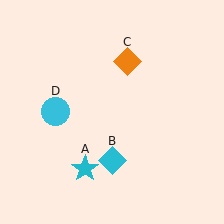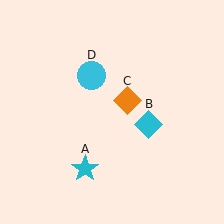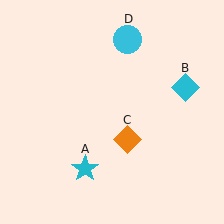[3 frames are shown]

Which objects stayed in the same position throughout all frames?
Cyan star (object A) remained stationary.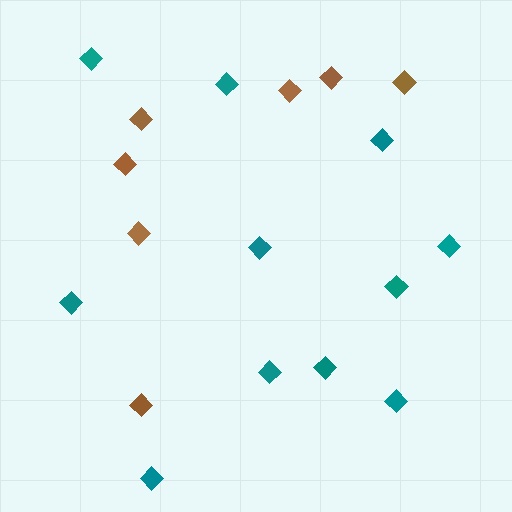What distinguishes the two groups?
There are 2 groups: one group of brown diamonds (7) and one group of teal diamonds (11).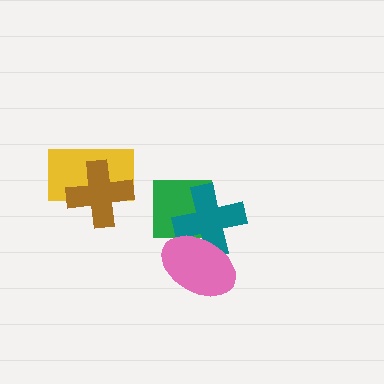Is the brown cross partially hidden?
No, no other shape covers it.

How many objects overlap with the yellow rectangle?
1 object overlaps with the yellow rectangle.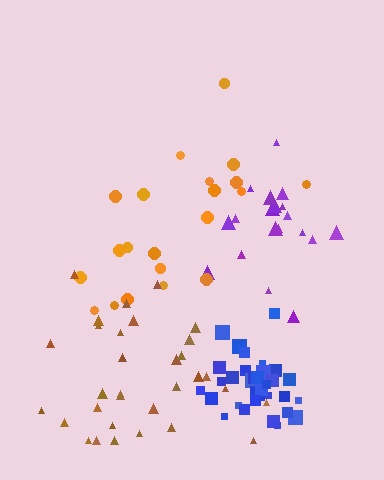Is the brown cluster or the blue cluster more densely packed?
Blue.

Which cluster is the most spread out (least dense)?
Orange.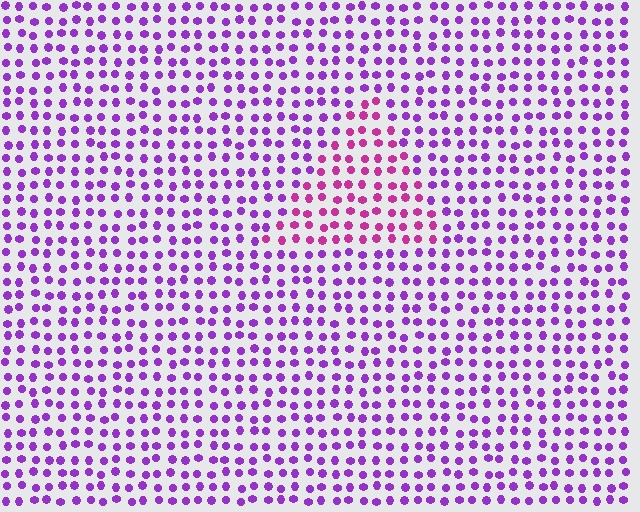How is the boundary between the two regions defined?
The boundary is defined purely by a slight shift in hue (about 38 degrees). Spacing, size, and orientation are identical on both sides.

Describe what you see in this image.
The image is filled with small purple elements in a uniform arrangement. A triangle-shaped region is visible where the elements are tinted to a slightly different hue, forming a subtle color boundary.